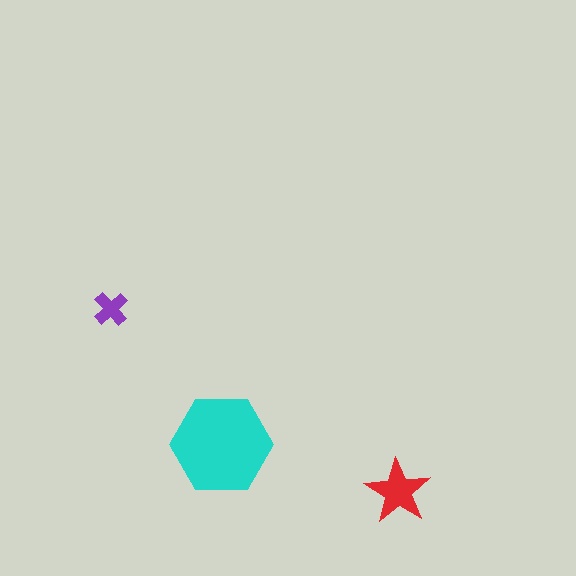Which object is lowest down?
The red star is bottommost.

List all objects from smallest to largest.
The purple cross, the red star, the cyan hexagon.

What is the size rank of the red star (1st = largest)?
2nd.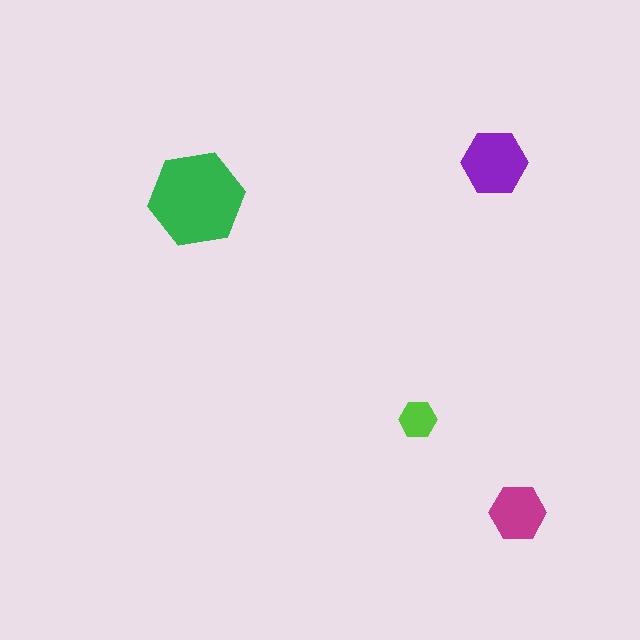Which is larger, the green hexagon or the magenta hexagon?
The green one.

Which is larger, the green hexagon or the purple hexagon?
The green one.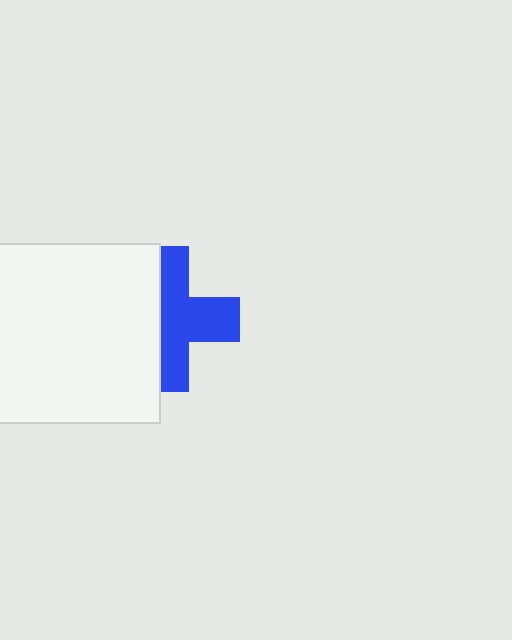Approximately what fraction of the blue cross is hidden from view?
Roughly 42% of the blue cross is hidden behind the white square.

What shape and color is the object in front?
The object in front is a white square.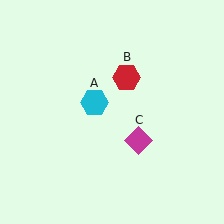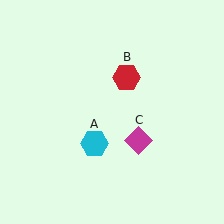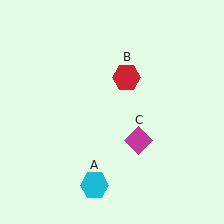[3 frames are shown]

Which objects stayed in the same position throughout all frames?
Red hexagon (object B) and magenta diamond (object C) remained stationary.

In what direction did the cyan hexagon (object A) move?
The cyan hexagon (object A) moved down.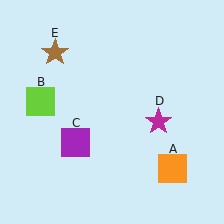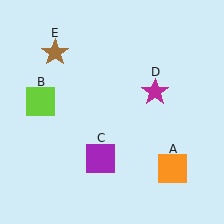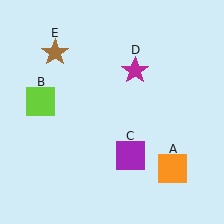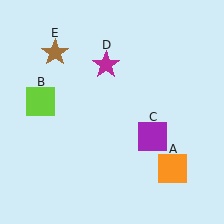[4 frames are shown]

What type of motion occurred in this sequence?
The purple square (object C), magenta star (object D) rotated counterclockwise around the center of the scene.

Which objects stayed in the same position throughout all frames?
Orange square (object A) and lime square (object B) and brown star (object E) remained stationary.